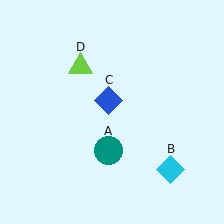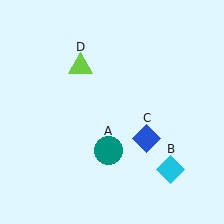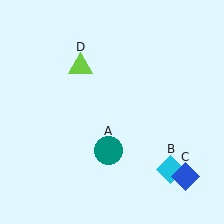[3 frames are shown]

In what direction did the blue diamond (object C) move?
The blue diamond (object C) moved down and to the right.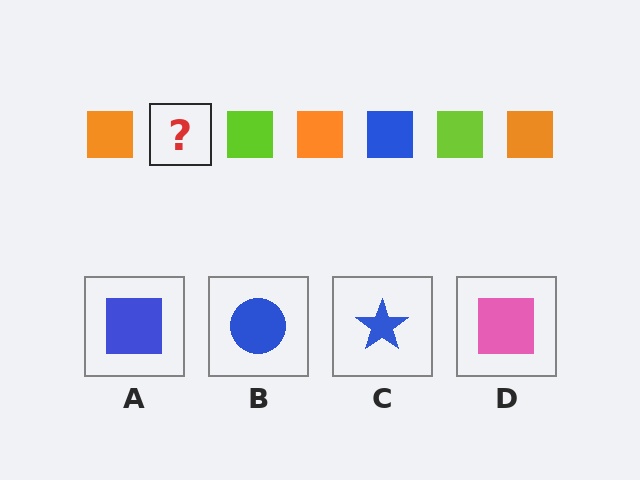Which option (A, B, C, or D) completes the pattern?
A.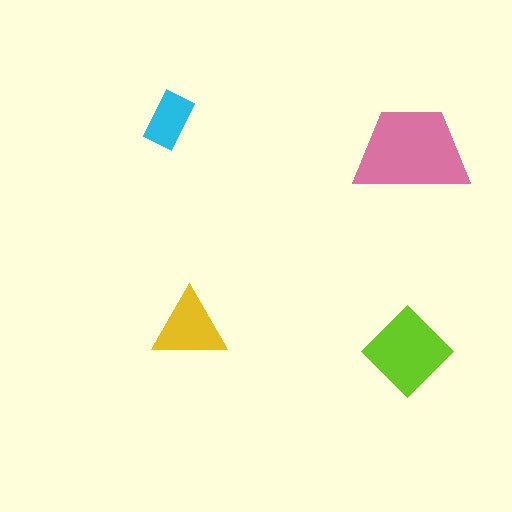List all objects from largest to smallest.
The pink trapezoid, the lime diamond, the yellow triangle, the cyan rectangle.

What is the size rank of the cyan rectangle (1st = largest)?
4th.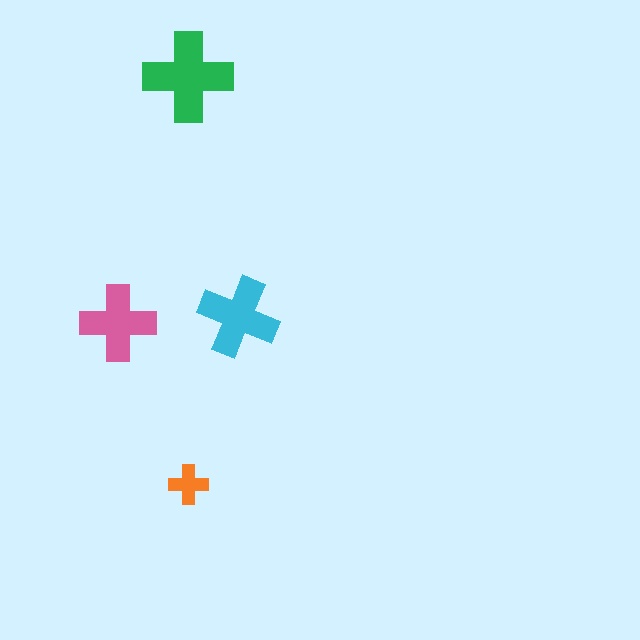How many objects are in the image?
There are 4 objects in the image.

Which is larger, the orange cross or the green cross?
The green one.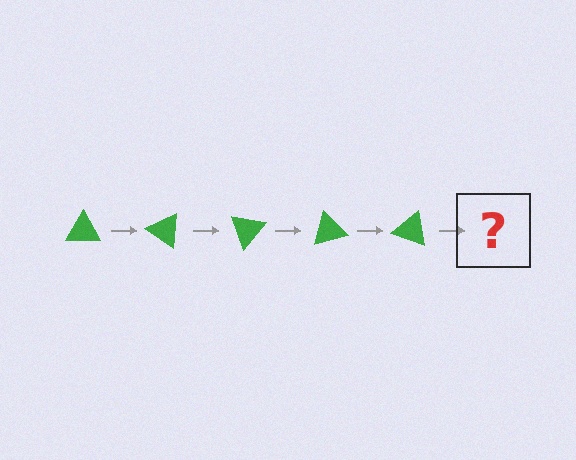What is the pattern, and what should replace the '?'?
The pattern is that the triangle rotates 35 degrees each step. The '?' should be a green triangle rotated 175 degrees.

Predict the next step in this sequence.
The next step is a green triangle rotated 175 degrees.